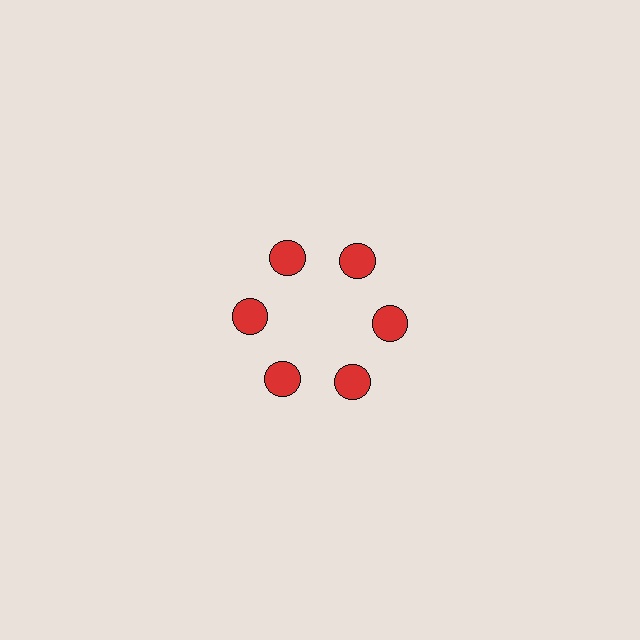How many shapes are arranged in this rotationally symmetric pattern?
There are 6 shapes, arranged in 6 groups of 1.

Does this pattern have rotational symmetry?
Yes, this pattern has 6-fold rotational symmetry. It looks the same after rotating 60 degrees around the center.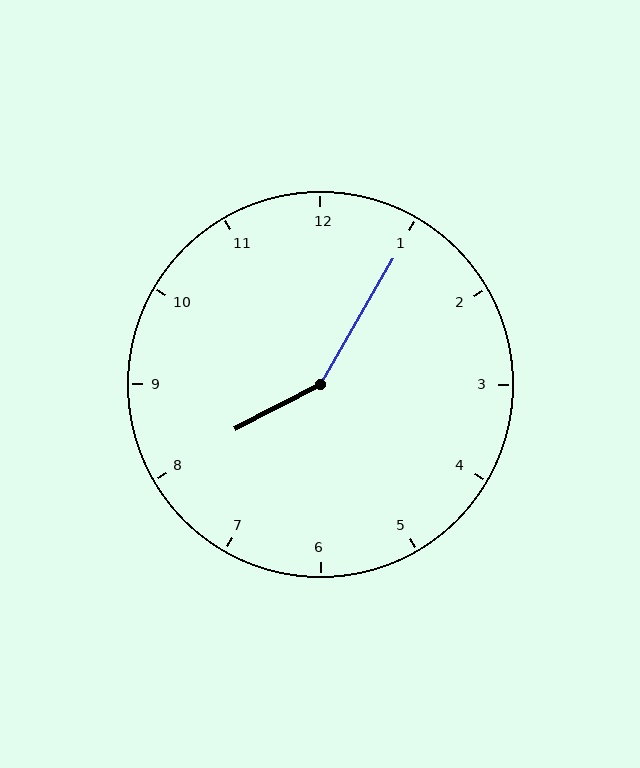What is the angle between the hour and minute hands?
Approximately 148 degrees.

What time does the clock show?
8:05.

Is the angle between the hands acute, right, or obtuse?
It is obtuse.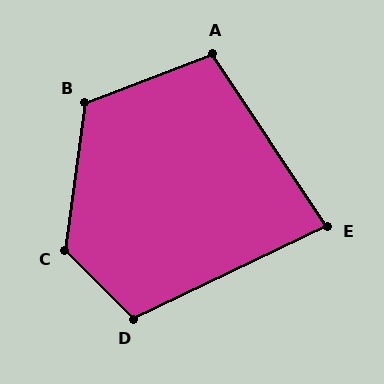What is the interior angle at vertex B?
Approximately 119 degrees (obtuse).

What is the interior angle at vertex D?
Approximately 109 degrees (obtuse).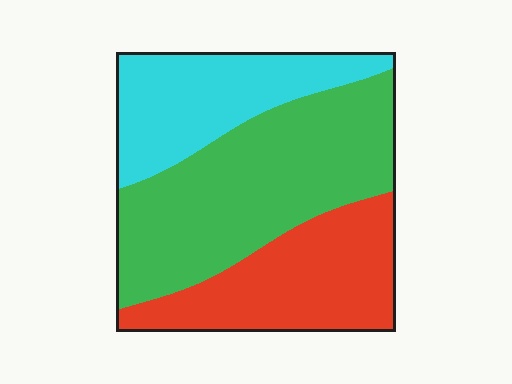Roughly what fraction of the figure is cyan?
Cyan covers about 25% of the figure.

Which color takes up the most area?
Green, at roughly 45%.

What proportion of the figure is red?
Red covers 29% of the figure.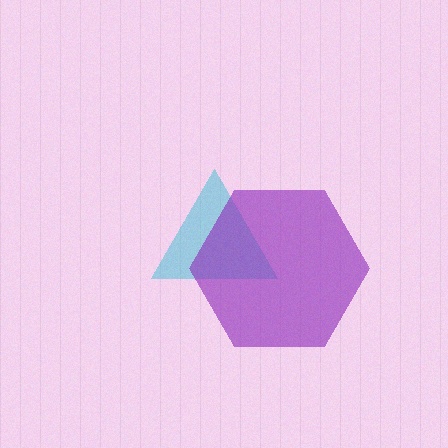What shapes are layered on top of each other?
The layered shapes are: a cyan triangle, a purple hexagon.